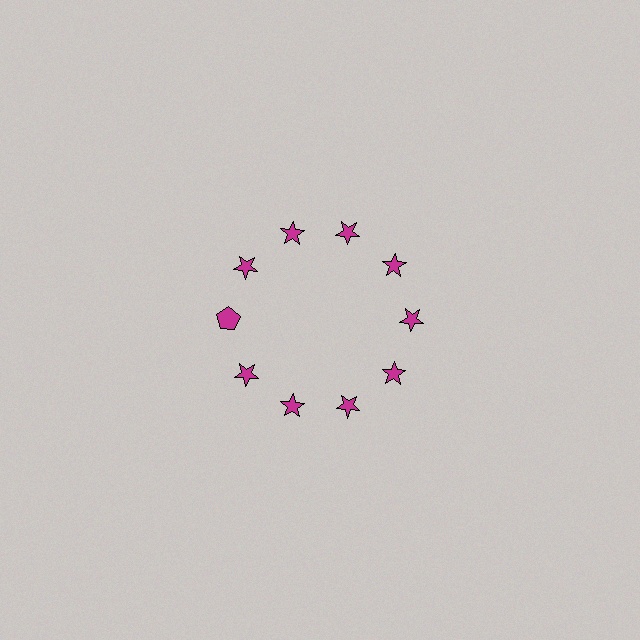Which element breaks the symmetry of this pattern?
The magenta pentagon at roughly the 9 o'clock position breaks the symmetry. All other shapes are magenta stars.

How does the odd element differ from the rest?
It has a different shape: pentagon instead of star.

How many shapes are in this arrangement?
There are 10 shapes arranged in a ring pattern.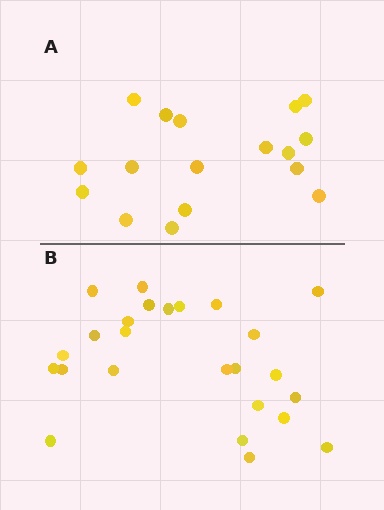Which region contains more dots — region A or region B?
Region B (the bottom region) has more dots.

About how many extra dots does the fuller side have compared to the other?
Region B has roughly 8 or so more dots than region A.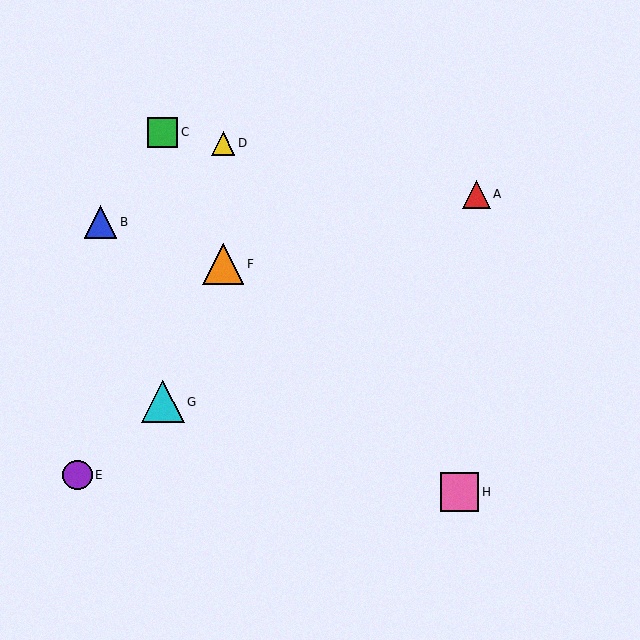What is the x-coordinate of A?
Object A is at x≈476.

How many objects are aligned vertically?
2 objects (D, F) are aligned vertically.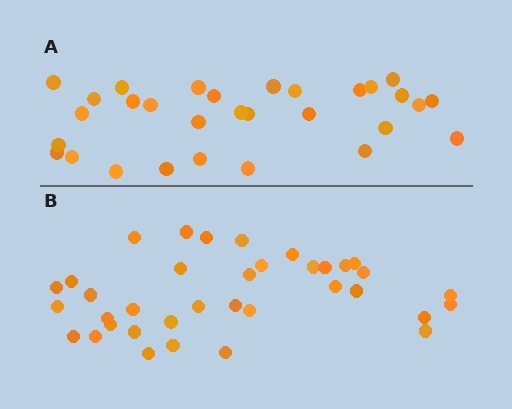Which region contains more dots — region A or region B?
Region B (the bottom region) has more dots.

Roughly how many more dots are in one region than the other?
Region B has about 6 more dots than region A.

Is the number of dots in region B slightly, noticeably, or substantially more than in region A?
Region B has only slightly more — the two regions are fairly close. The ratio is roughly 1.2 to 1.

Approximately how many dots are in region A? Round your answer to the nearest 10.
About 30 dots.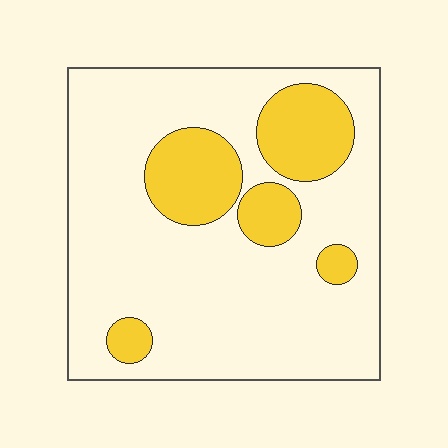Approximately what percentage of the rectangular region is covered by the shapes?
Approximately 20%.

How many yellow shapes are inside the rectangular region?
5.